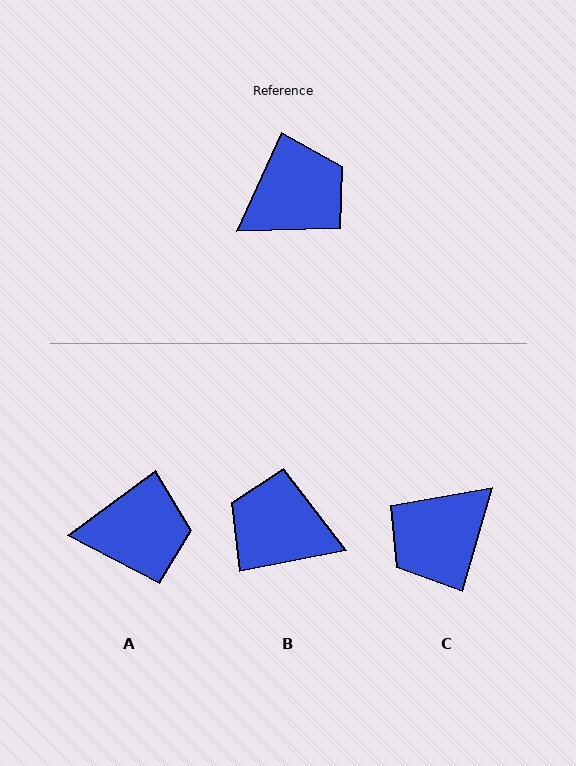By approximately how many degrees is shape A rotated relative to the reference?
Approximately 30 degrees clockwise.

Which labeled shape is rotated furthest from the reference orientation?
C, about 172 degrees away.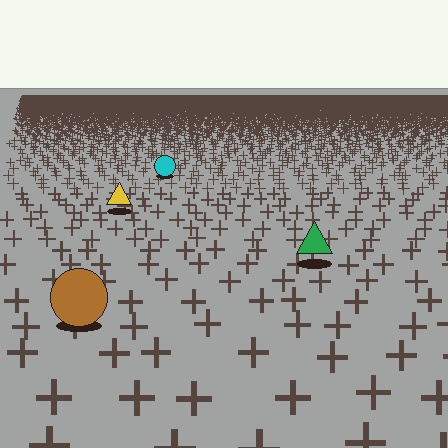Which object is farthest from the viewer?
The cyan circle is farthest from the viewer. It appears smaller and the ground texture around it is denser.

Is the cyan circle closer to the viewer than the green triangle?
No. The green triangle is closer — you can tell from the texture gradient: the ground texture is coarser near it.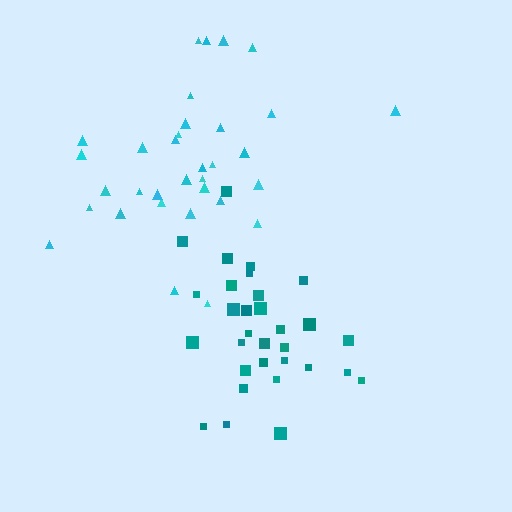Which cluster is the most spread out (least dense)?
Cyan.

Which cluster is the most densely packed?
Teal.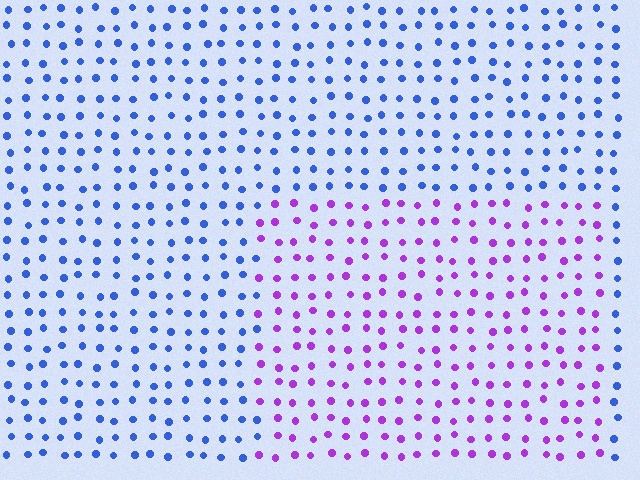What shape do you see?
I see a rectangle.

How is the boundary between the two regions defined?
The boundary is defined purely by a slight shift in hue (about 60 degrees). Spacing, size, and orientation are identical on both sides.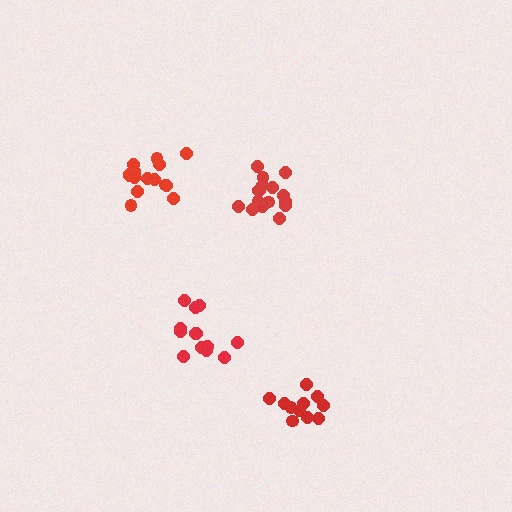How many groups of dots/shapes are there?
There are 4 groups.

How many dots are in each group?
Group 1: 17 dots, Group 2: 16 dots, Group 3: 13 dots, Group 4: 11 dots (57 total).